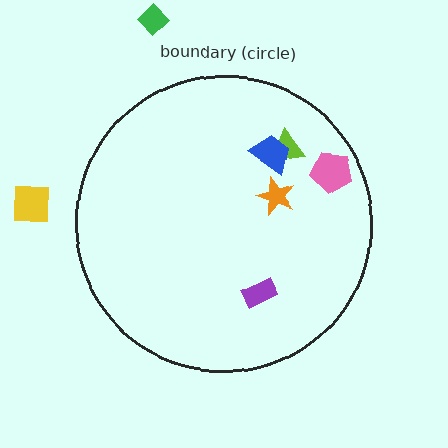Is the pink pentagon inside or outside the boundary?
Inside.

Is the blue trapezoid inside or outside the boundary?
Inside.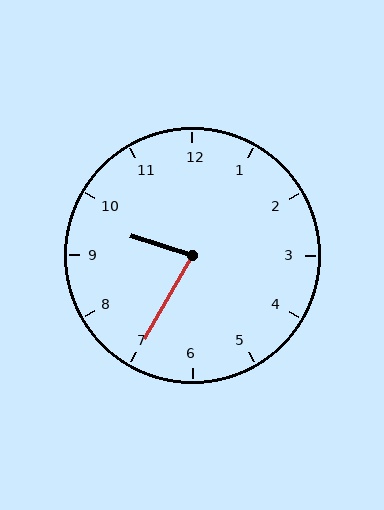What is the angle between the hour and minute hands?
Approximately 78 degrees.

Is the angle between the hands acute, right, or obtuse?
It is acute.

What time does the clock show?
9:35.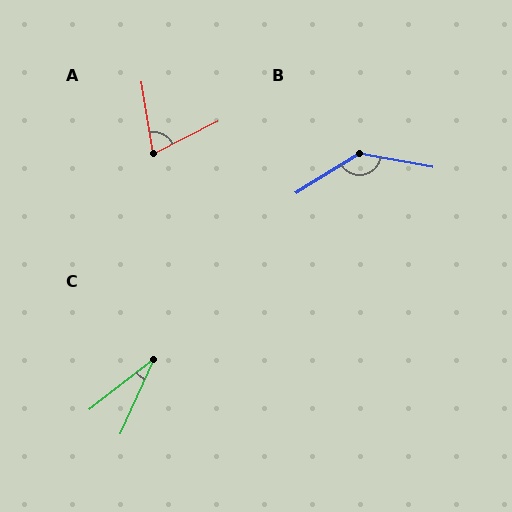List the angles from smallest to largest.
C (28°), A (72°), B (138°).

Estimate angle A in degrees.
Approximately 72 degrees.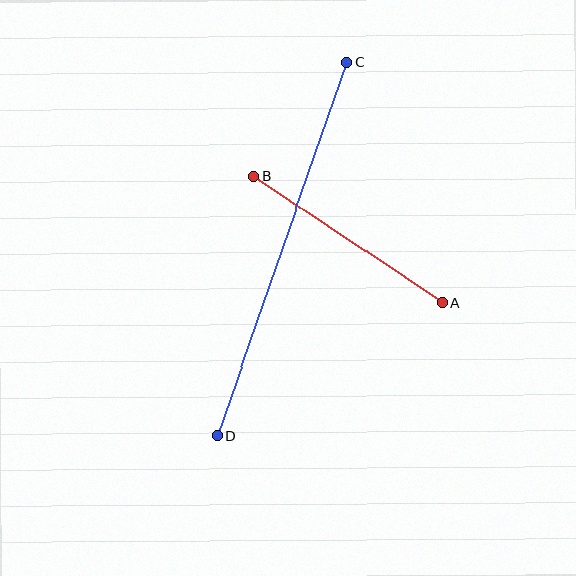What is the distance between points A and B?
The distance is approximately 227 pixels.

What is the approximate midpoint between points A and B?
The midpoint is at approximately (348, 239) pixels.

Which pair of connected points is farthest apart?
Points C and D are farthest apart.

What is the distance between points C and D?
The distance is approximately 396 pixels.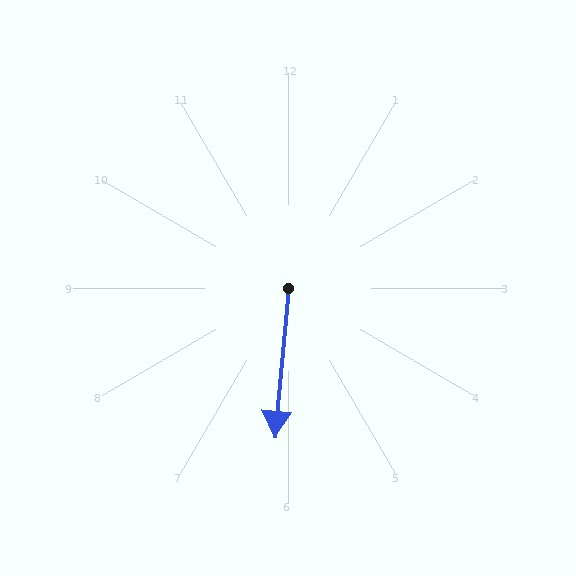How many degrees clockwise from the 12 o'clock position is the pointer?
Approximately 185 degrees.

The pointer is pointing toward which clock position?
Roughly 6 o'clock.